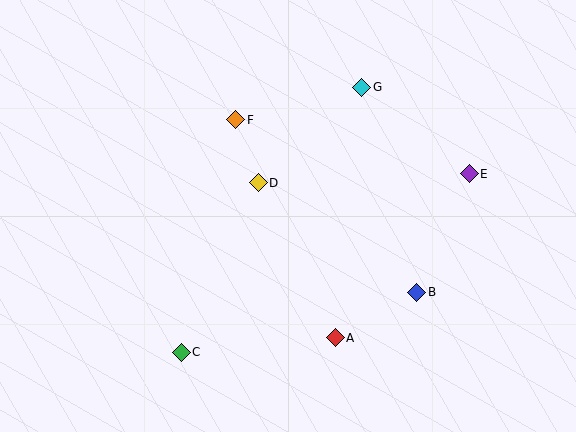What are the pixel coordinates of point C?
Point C is at (181, 352).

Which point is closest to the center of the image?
Point D at (258, 183) is closest to the center.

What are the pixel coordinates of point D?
Point D is at (258, 183).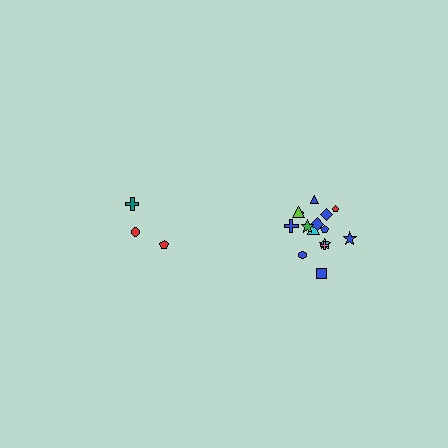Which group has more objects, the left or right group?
The right group.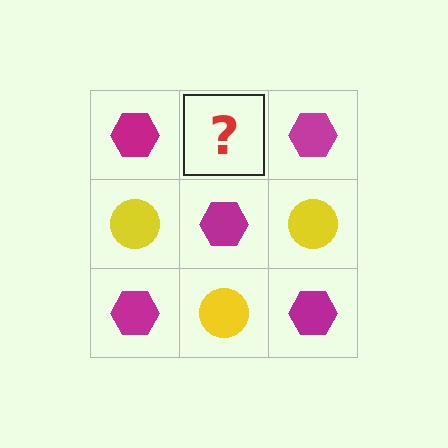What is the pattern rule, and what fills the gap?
The rule is that it alternates magenta hexagon and yellow circle in a checkerboard pattern. The gap should be filled with a yellow circle.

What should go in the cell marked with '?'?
The missing cell should contain a yellow circle.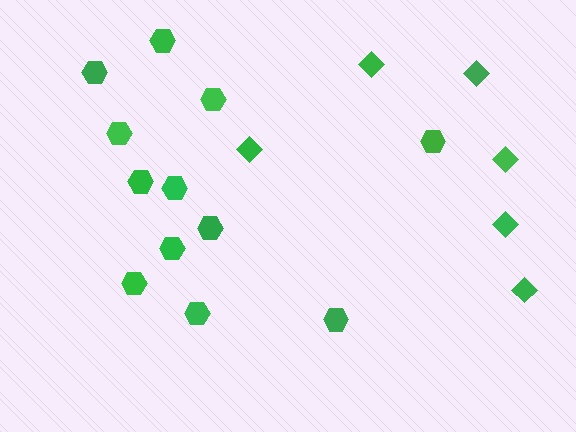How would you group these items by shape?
There are 2 groups: one group of diamonds (6) and one group of hexagons (12).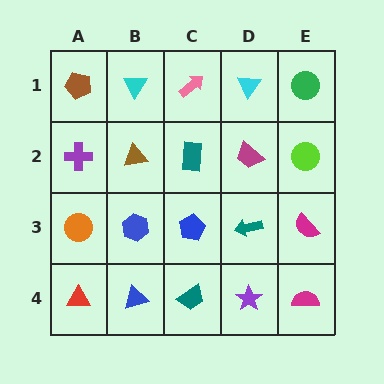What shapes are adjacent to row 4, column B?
A blue hexagon (row 3, column B), a red triangle (row 4, column A), a teal trapezoid (row 4, column C).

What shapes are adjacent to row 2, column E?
A green circle (row 1, column E), a magenta semicircle (row 3, column E), a magenta trapezoid (row 2, column D).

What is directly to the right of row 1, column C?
A cyan triangle.